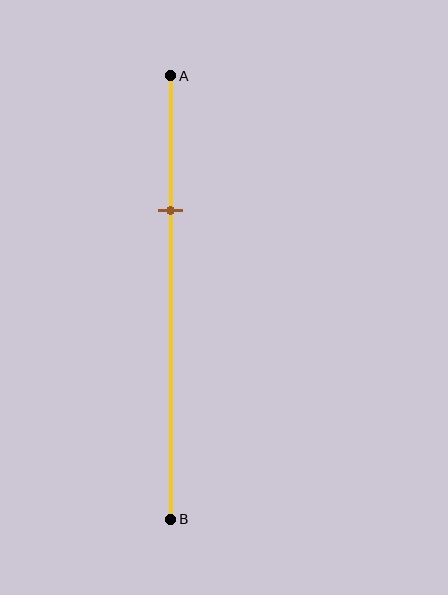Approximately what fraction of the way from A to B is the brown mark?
The brown mark is approximately 30% of the way from A to B.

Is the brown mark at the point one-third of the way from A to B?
Yes, the mark is approximately at the one-third point.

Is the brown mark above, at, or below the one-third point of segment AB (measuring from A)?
The brown mark is approximately at the one-third point of segment AB.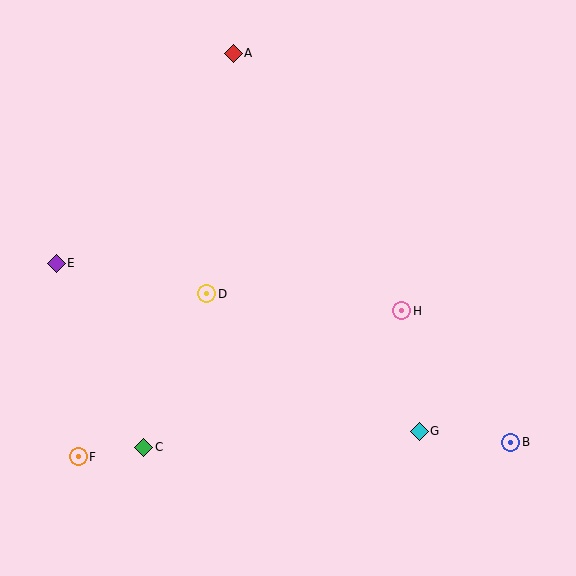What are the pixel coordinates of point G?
Point G is at (419, 432).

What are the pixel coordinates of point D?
Point D is at (207, 294).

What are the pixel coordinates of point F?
Point F is at (78, 457).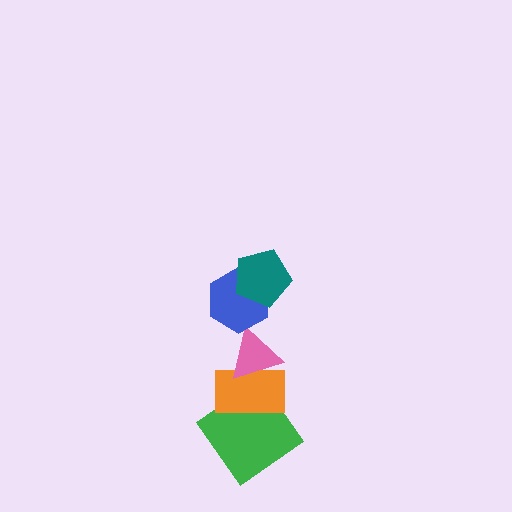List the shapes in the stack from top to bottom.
From top to bottom: the teal pentagon, the blue hexagon, the pink triangle, the orange rectangle, the green diamond.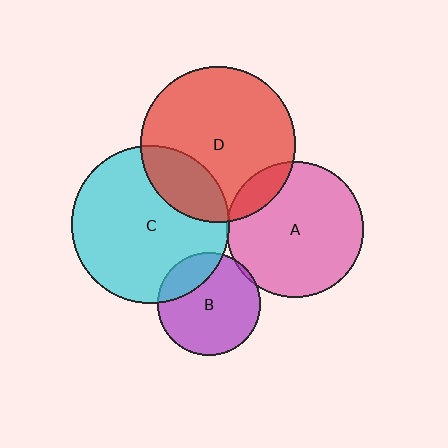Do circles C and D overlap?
Yes.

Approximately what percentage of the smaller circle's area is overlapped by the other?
Approximately 20%.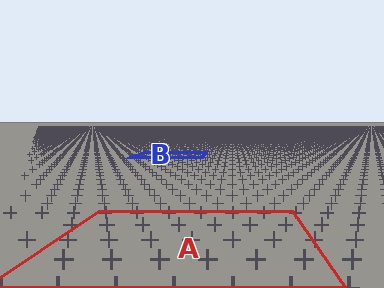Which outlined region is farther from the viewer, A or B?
Region B is farther from the viewer — the texture elements inside it appear smaller and more densely packed.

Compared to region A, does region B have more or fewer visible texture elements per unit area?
Region B has more texture elements per unit area — they are packed more densely because it is farther away.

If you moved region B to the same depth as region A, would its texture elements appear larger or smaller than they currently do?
They would appear larger. At a closer depth, the same texture elements are projected at a bigger on-screen size.